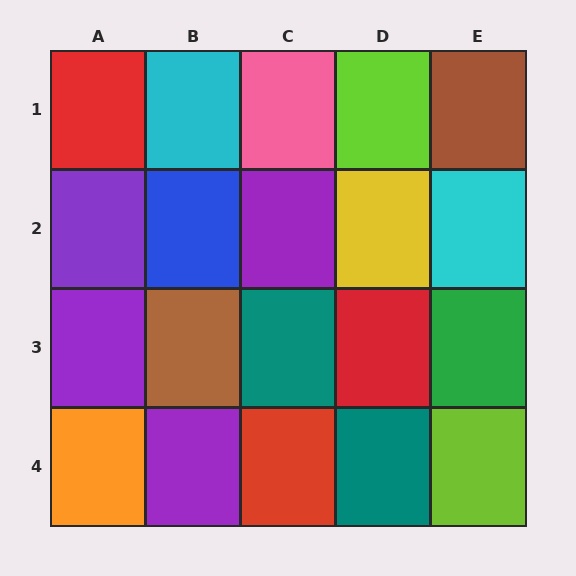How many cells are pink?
1 cell is pink.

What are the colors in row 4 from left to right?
Orange, purple, red, teal, lime.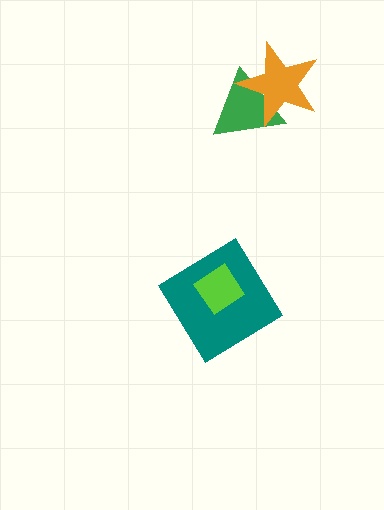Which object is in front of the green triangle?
The orange star is in front of the green triangle.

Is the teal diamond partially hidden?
Yes, it is partially covered by another shape.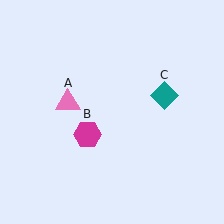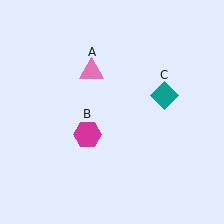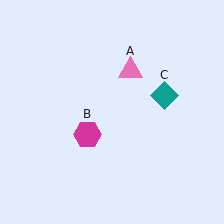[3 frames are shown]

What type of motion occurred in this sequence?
The pink triangle (object A) rotated clockwise around the center of the scene.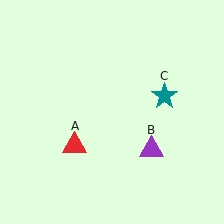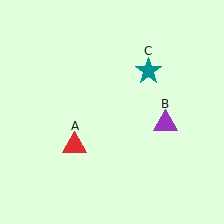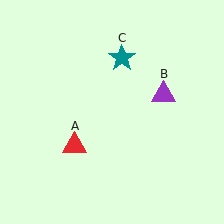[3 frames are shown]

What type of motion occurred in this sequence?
The purple triangle (object B), teal star (object C) rotated counterclockwise around the center of the scene.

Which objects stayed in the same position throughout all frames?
Red triangle (object A) remained stationary.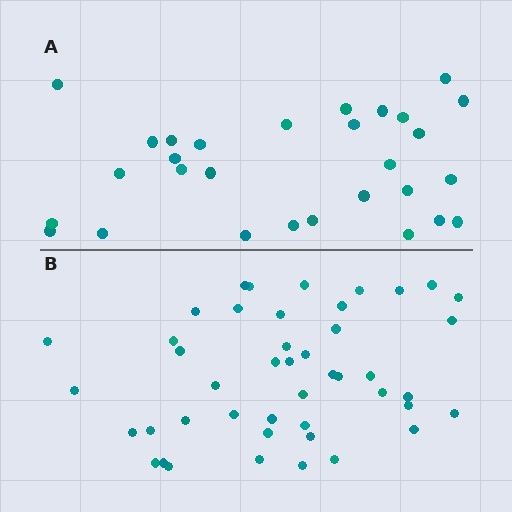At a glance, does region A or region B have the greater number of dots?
Region B (the bottom region) has more dots.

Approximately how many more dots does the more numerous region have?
Region B has approximately 15 more dots than region A.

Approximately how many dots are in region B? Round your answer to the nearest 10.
About 40 dots. (The exact count is 45, which rounds to 40.)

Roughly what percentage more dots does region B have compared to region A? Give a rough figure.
About 55% more.